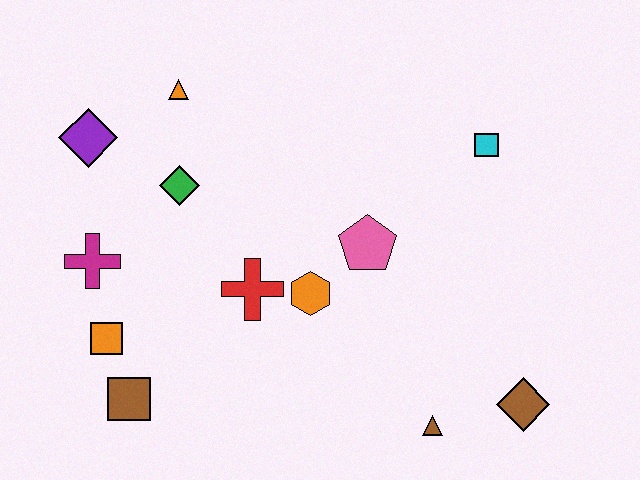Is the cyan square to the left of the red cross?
No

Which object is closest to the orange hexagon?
The red cross is closest to the orange hexagon.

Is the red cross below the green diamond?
Yes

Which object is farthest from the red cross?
The brown diamond is farthest from the red cross.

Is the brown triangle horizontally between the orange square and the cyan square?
Yes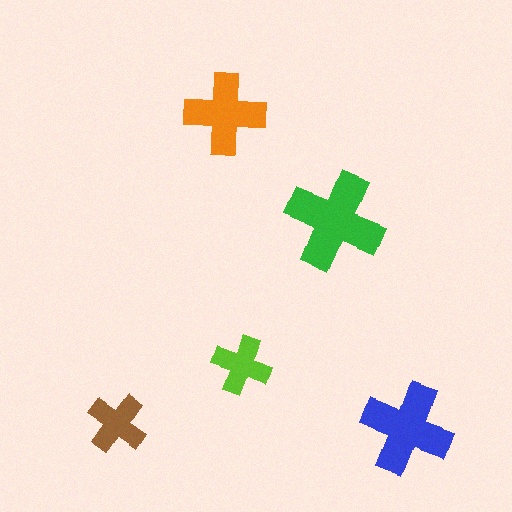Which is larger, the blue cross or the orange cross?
The blue one.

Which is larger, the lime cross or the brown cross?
The brown one.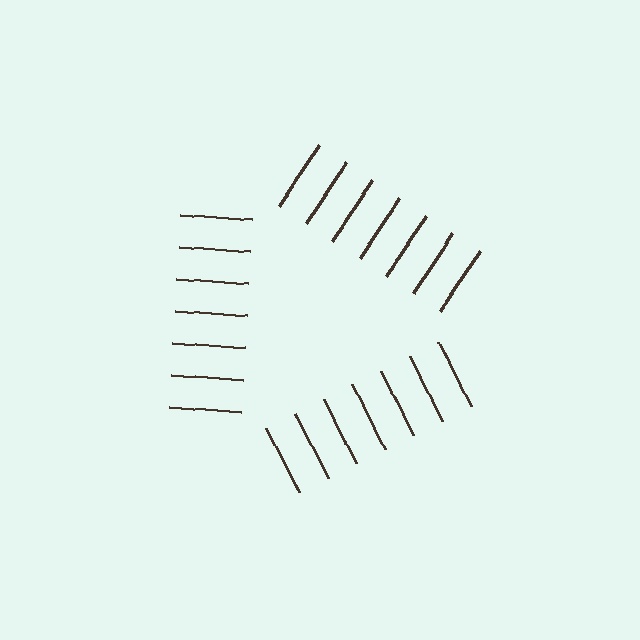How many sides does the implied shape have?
3 sides — the line-ends trace a triangle.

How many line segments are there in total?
21 — 7 along each of the 3 edges.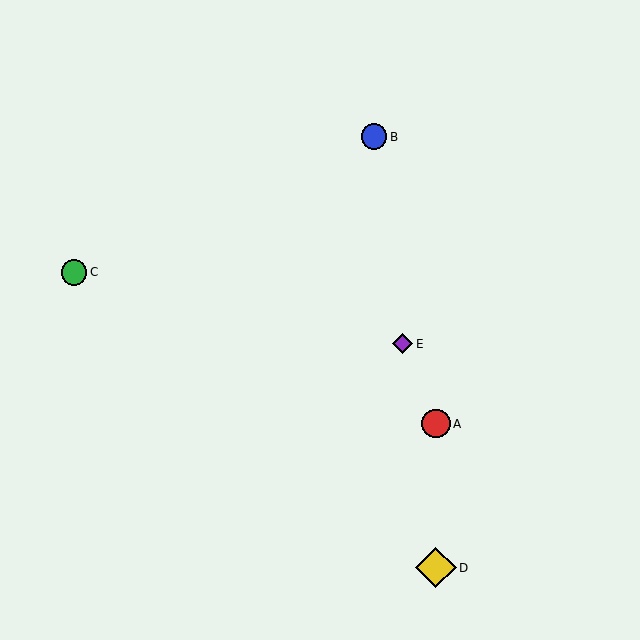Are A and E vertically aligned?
No, A is at x≈436 and E is at x≈403.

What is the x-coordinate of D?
Object D is at x≈436.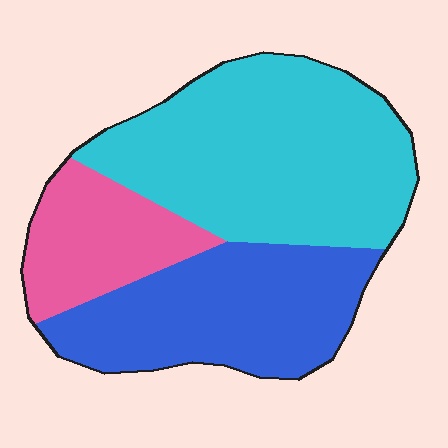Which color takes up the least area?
Pink, at roughly 20%.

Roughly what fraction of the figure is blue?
Blue covers 34% of the figure.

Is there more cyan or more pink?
Cyan.